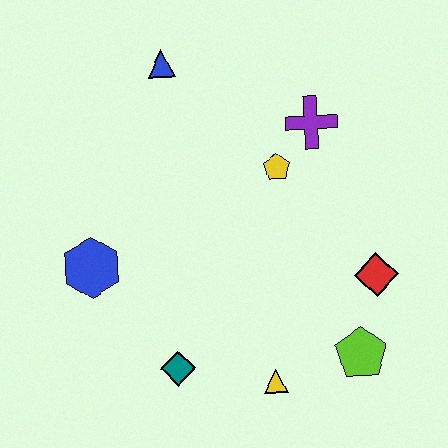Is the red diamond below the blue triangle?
Yes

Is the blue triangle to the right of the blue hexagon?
Yes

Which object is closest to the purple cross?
The yellow pentagon is closest to the purple cross.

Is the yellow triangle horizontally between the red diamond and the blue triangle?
Yes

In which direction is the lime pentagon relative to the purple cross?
The lime pentagon is below the purple cross.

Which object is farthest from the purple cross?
The teal diamond is farthest from the purple cross.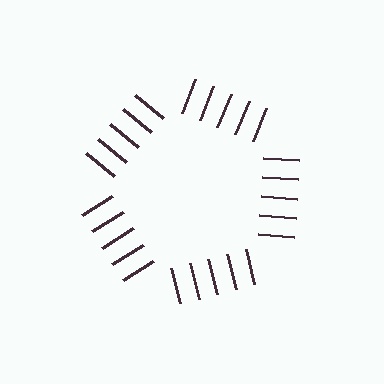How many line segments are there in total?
25 — 5 along each of the 5 edges.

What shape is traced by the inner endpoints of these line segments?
An illusory pentagon — the line segments terminate on its edges but no continuous stroke is drawn.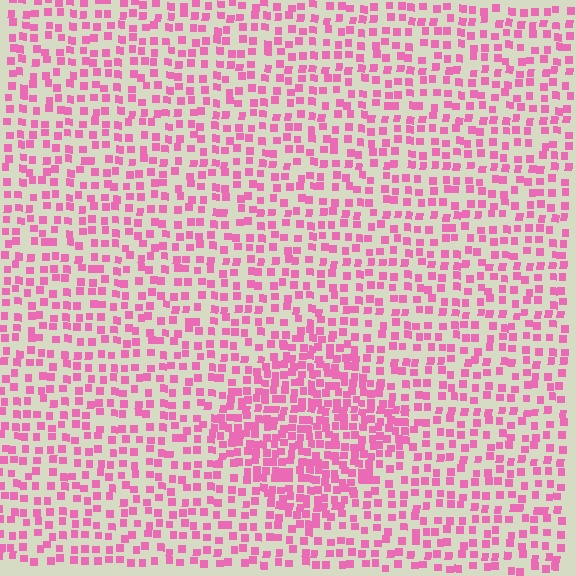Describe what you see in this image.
The image contains small pink elements arranged at two different densities. A diamond-shaped region is visible where the elements are more densely packed than the surrounding area.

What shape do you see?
I see a diamond.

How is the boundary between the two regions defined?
The boundary is defined by a change in element density (approximately 1.9x ratio). All elements are the same color, size, and shape.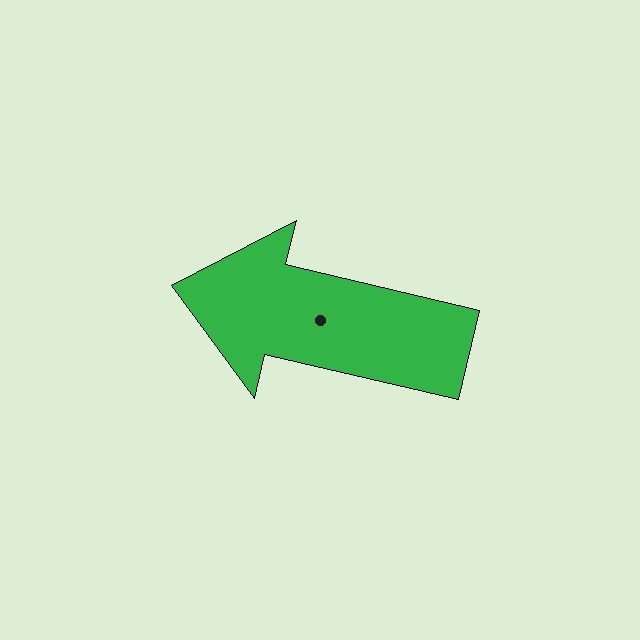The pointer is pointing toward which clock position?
Roughly 9 o'clock.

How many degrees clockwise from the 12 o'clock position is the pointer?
Approximately 283 degrees.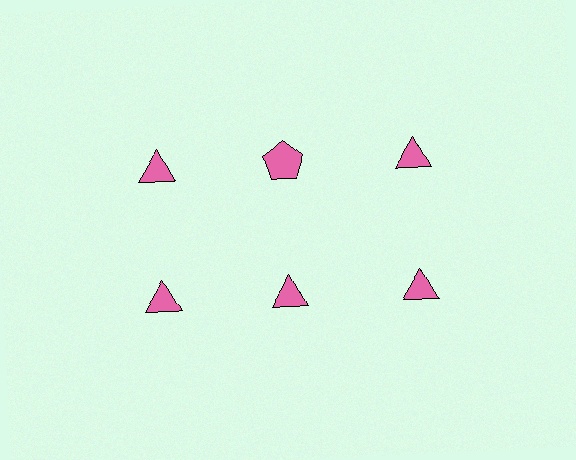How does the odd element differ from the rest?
It has a different shape: pentagon instead of triangle.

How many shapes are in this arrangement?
There are 6 shapes arranged in a grid pattern.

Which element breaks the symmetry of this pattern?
The pink pentagon in the top row, second from left column breaks the symmetry. All other shapes are pink triangles.